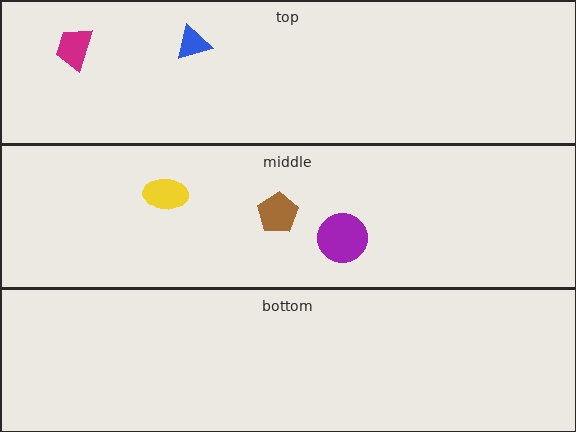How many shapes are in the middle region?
3.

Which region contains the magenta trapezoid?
The top region.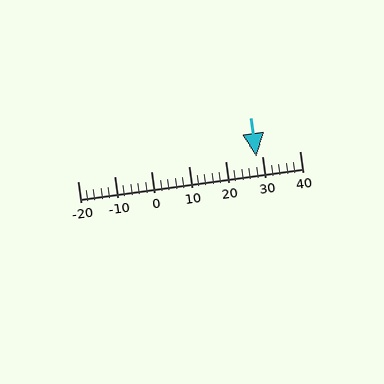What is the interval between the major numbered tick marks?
The major tick marks are spaced 10 units apart.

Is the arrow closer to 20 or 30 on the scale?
The arrow is closer to 30.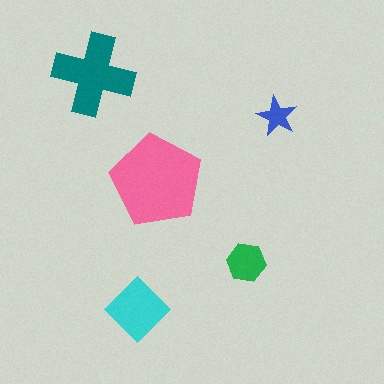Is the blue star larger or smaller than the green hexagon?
Smaller.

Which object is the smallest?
The blue star.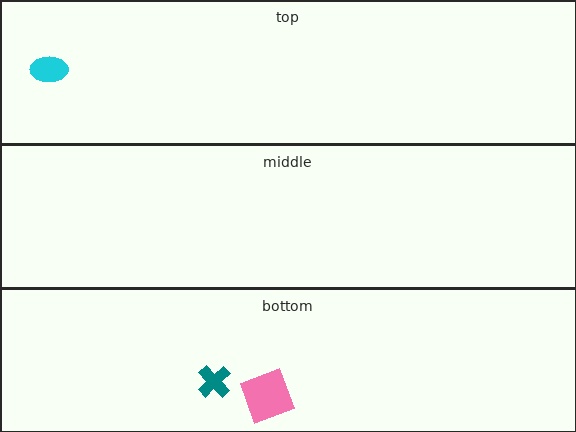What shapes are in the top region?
The cyan ellipse.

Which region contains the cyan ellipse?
The top region.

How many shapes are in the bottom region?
2.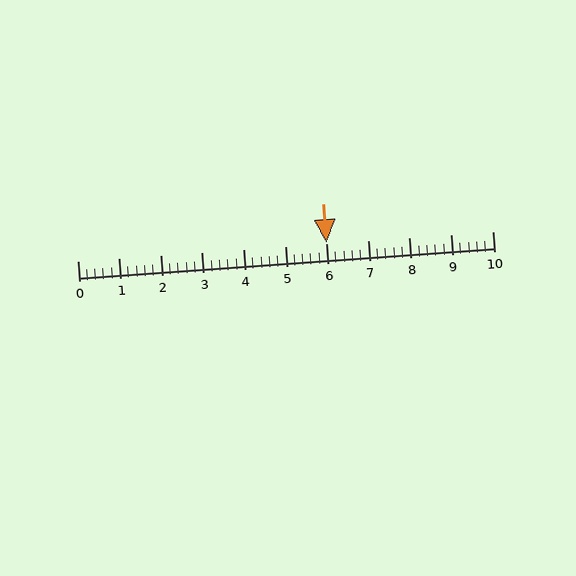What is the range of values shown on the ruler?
The ruler shows values from 0 to 10.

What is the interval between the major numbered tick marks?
The major tick marks are spaced 1 units apart.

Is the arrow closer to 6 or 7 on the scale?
The arrow is closer to 6.